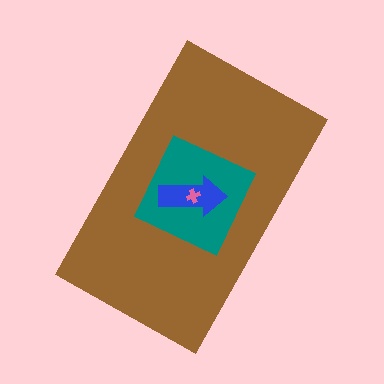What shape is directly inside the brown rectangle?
The teal diamond.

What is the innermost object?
The pink cross.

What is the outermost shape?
The brown rectangle.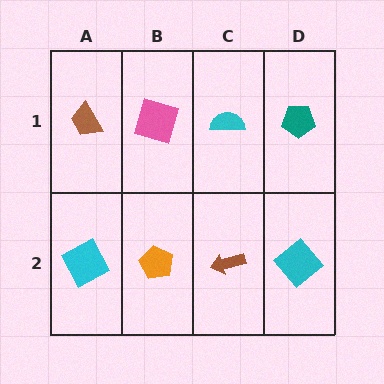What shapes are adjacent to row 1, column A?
A cyan square (row 2, column A), a pink square (row 1, column B).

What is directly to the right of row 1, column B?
A cyan semicircle.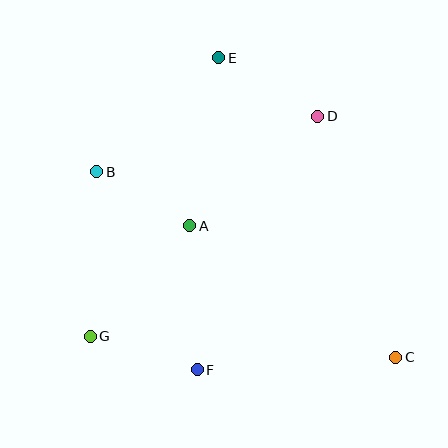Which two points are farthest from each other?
Points B and C are farthest from each other.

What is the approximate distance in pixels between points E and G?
The distance between E and G is approximately 307 pixels.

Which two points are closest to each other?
Points A and B are closest to each other.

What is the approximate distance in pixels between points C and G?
The distance between C and G is approximately 306 pixels.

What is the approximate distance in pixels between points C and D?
The distance between C and D is approximately 253 pixels.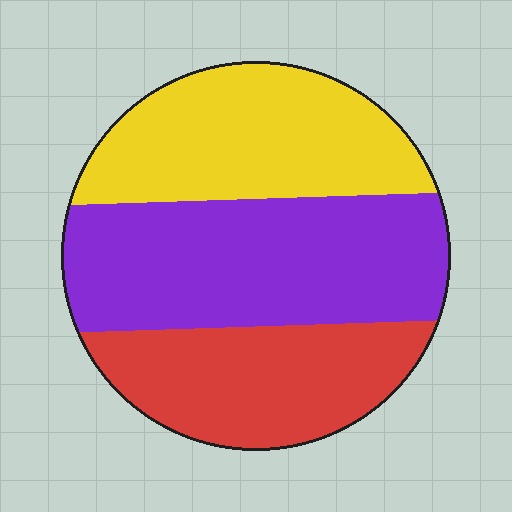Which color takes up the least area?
Red, at roughly 30%.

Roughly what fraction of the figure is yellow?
Yellow covers roughly 30% of the figure.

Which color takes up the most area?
Purple, at roughly 40%.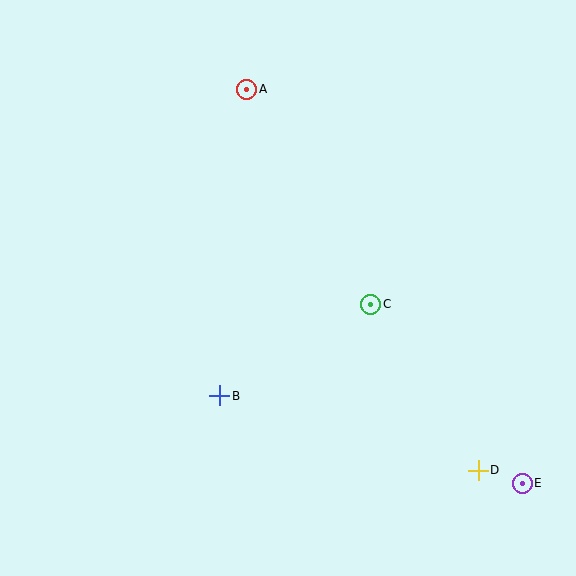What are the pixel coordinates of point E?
Point E is at (522, 483).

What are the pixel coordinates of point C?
Point C is at (371, 304).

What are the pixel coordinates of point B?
Point B is at (220, 396).